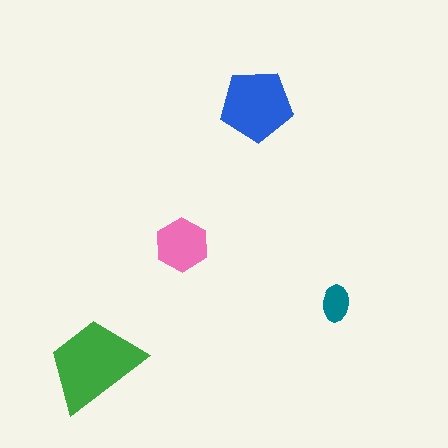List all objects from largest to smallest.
The green trapezoid, the blue pentagon, the pink hexagon, the teal ellipse.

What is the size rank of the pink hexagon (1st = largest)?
3rd.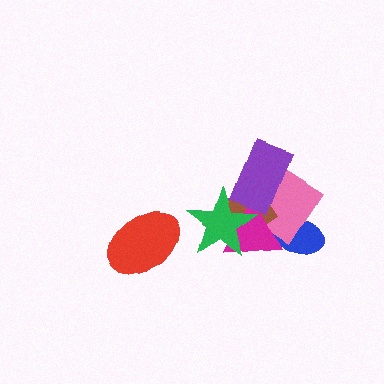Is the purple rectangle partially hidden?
Yes, it is partially covered by another shape.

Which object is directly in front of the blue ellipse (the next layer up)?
The pink diamond is directly in front of the blue ellipse.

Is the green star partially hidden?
No, no other shape covers it.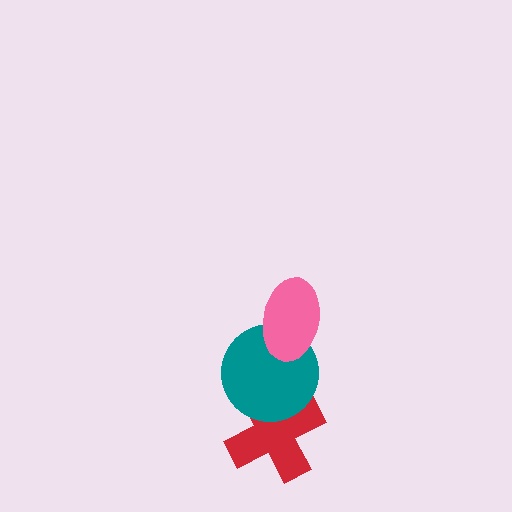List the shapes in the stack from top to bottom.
From top to bottom: the pink ellipse, the teal circle, the red cross.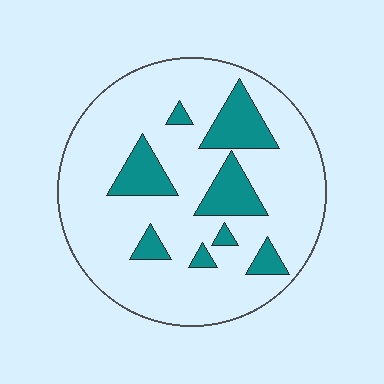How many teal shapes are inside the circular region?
8.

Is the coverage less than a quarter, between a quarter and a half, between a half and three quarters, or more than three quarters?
Less than a quarter.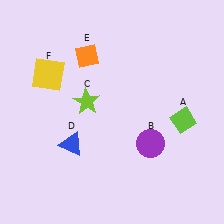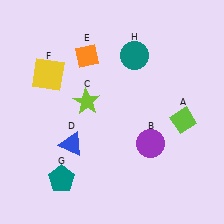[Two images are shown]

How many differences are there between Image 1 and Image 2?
There are 2 differences between the two images.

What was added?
A teal pentagon (G), a teal circle (H) were added in Image 2.